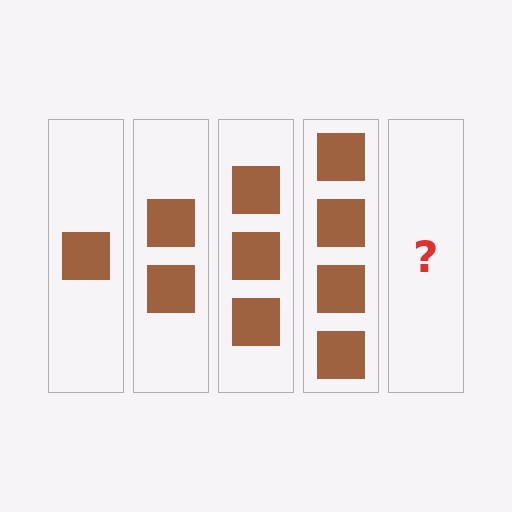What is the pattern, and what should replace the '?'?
The pattern is that each step adds one more square. The '?' should be 5 squares.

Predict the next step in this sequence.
The next step is 5 squares.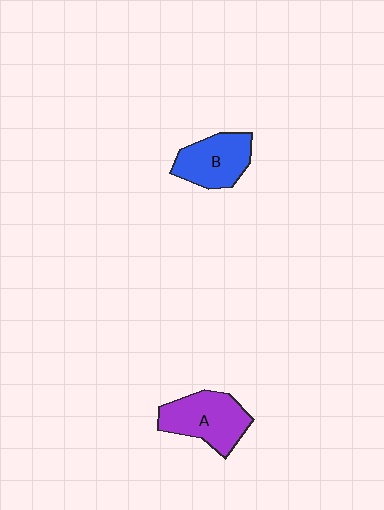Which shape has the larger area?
Shape A (purple).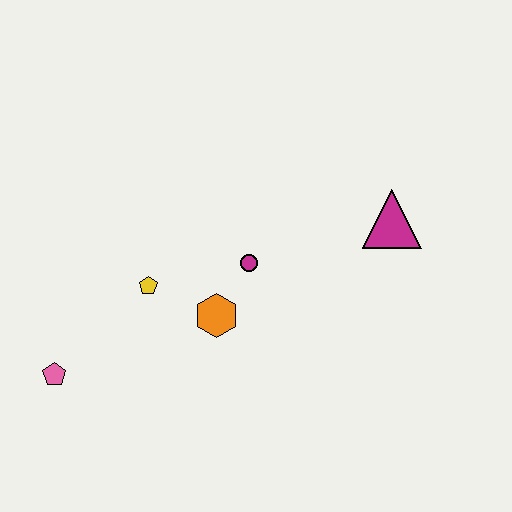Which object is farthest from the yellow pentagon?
The magenta triangle is farthest from the yellow pentagon.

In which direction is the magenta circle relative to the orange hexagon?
The magenta circle is above the orange hexagon.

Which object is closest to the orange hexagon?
The magenta circle is closest to the orange hexagon.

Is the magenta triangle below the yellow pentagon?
No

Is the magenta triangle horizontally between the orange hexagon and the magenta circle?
No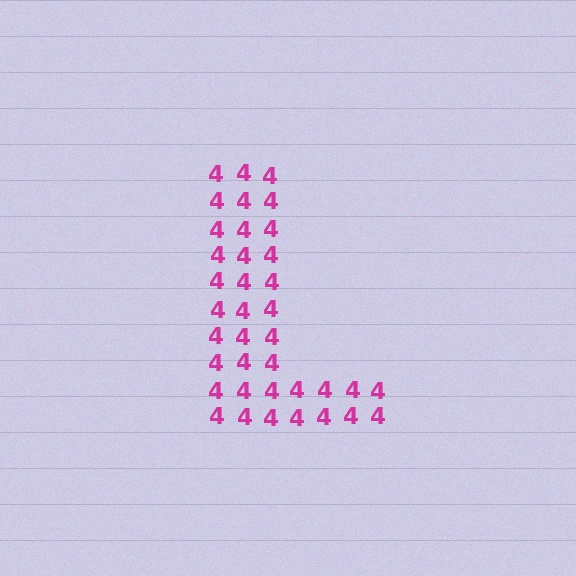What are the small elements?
The small elements are digit 4's.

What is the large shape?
The large shape is the letter L.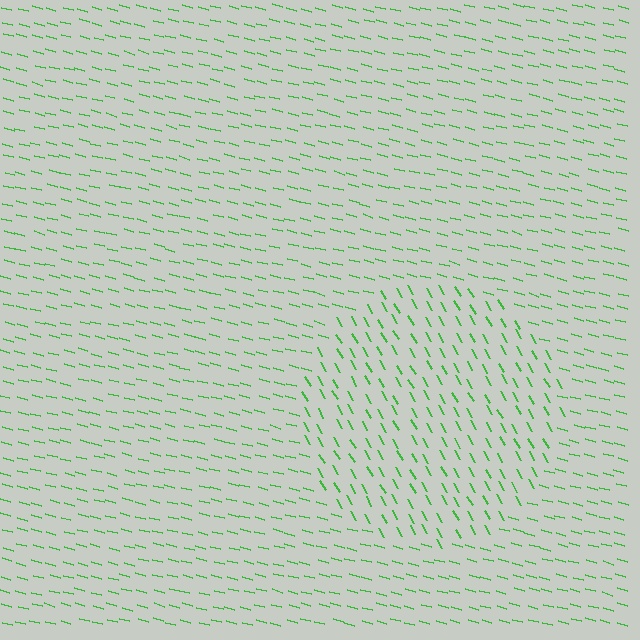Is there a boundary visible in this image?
Yes, there is a texture boundary formed by a change in line orientation.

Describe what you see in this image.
The image is filled with small green line segments. A circle region in the image has lines oriented differently from the surrounding lines, creating a visible texture boundary.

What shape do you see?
I see a circle.